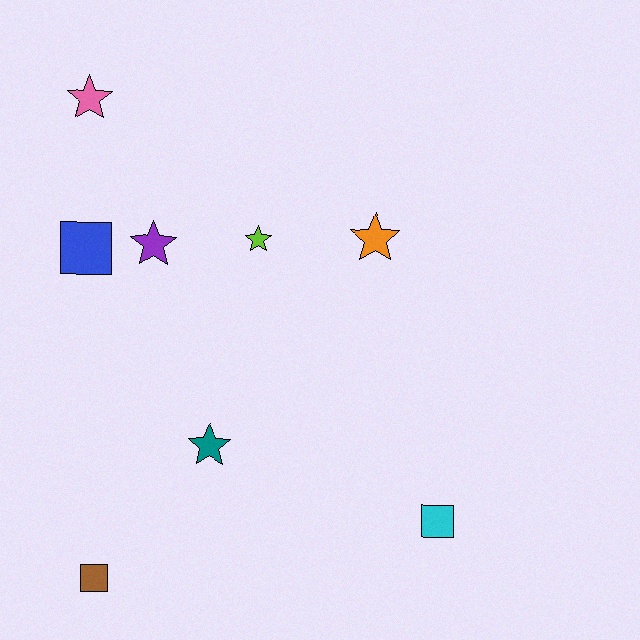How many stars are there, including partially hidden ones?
There are 5 stars.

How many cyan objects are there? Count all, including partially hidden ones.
There is 1 cyan object.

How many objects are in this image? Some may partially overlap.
There are 8 objects.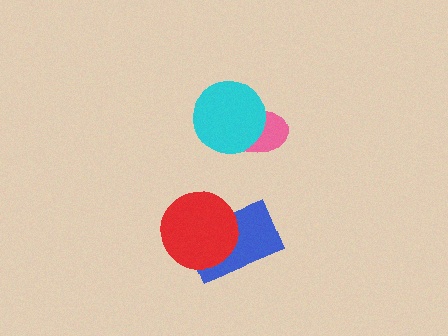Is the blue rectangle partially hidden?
Yes, it is partially covered by another shape.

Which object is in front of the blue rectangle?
The red circle is in front of the blue rectangle.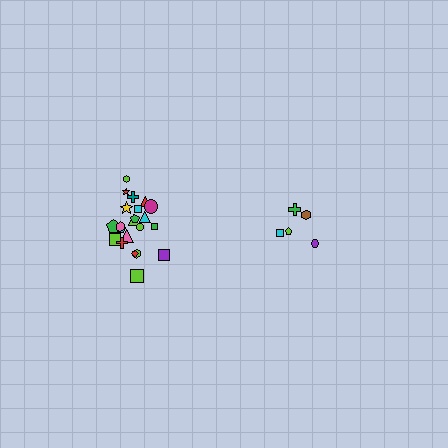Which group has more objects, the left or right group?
The left group.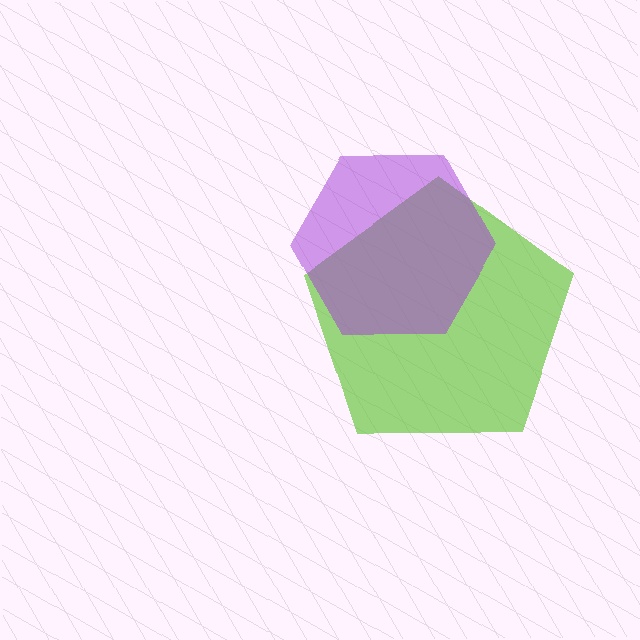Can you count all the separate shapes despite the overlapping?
Yes, there are 2 separate shapes.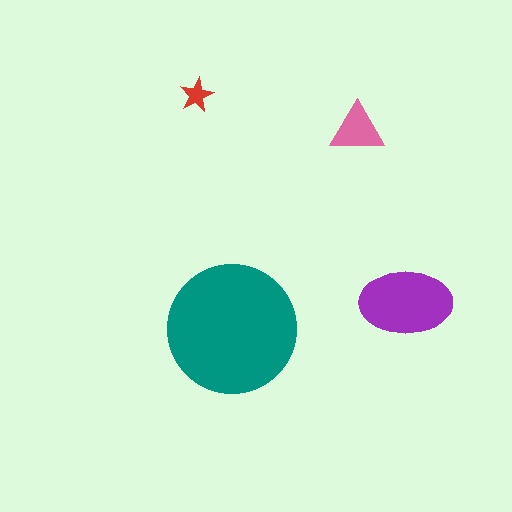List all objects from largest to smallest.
The teal circle, the purple ellipse, the pink triangle, the red star.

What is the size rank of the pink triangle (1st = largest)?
3rd.